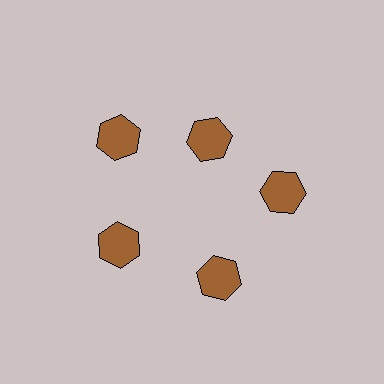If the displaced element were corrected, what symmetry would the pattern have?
It would have 5-fold rotational symmetry — the pattern would map onto itself every 72 degrees.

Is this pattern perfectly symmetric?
No. The 5 brown hexagons are arranged in a ring, but one element near the 1 o'clock position is pulled inward toward the center, breaking the 5-fold rotational symmetry.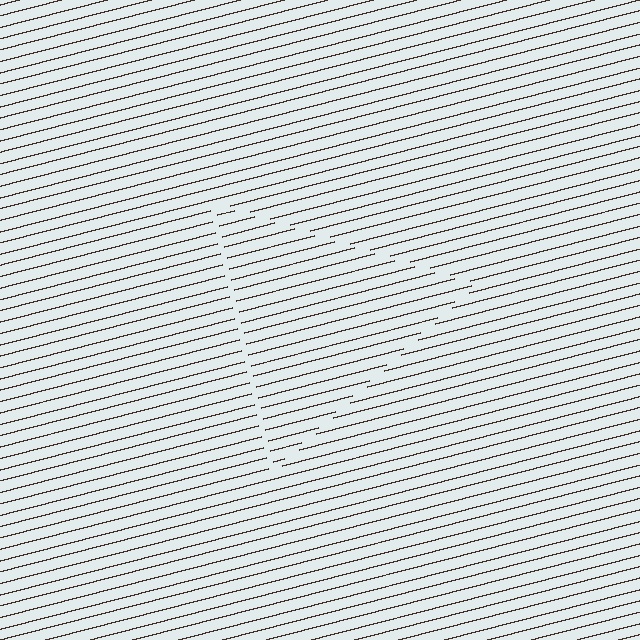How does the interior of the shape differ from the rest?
The interior of the shape contains the same grating, shifted by half a period — the contour is defined by the phase discontinuity where line-ends from the inner and outer gratings abut.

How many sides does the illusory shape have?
3 sides — the line-ends trace a triangle.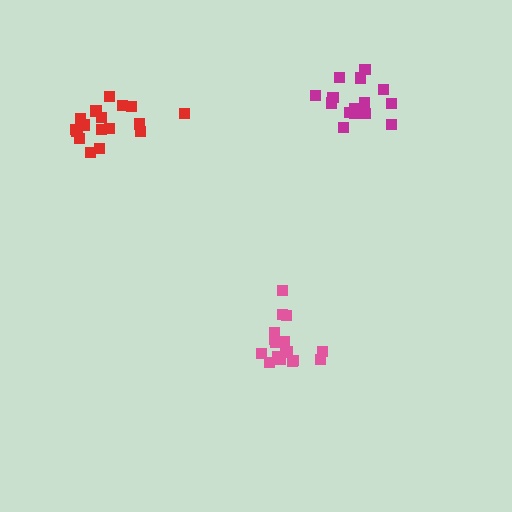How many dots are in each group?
Group 1: 17 dots, Group 2: 15 dots, Group 3: 17 dots (49 total).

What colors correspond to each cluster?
The clusters are colored: pink, magenta, red.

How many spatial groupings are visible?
There are 3 spatial groupings.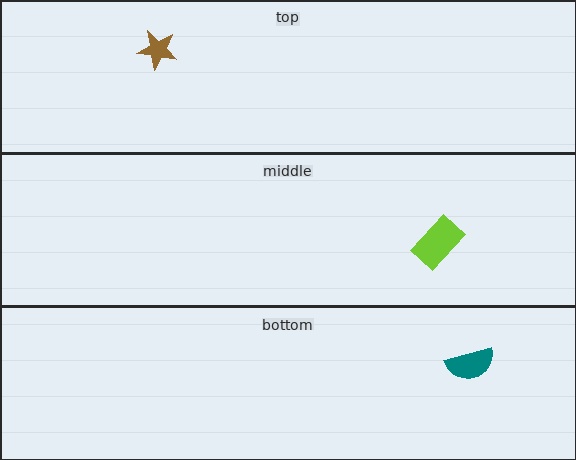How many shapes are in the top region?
1.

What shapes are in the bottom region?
The teal semicircle.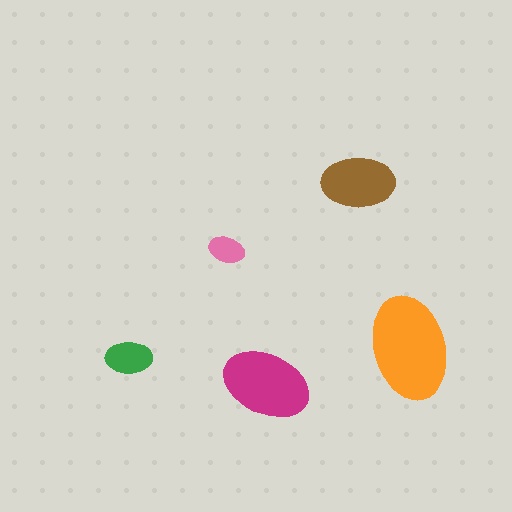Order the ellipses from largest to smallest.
the orange one, the magenta one, the brown one, the green one, the pink one.